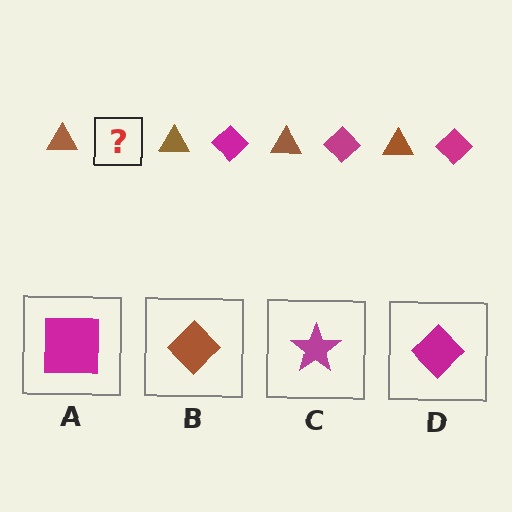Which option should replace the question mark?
Option D.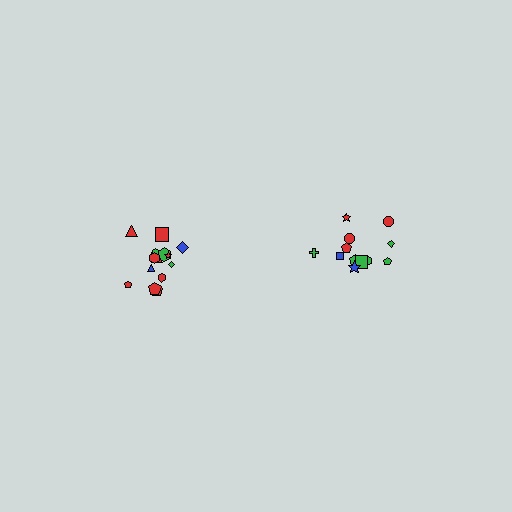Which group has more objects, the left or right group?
The left group.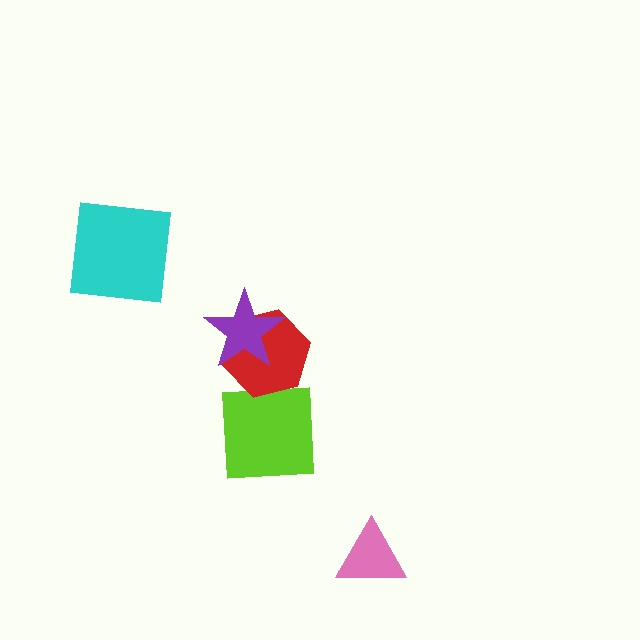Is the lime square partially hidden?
Yes, it is partially covered by another shape.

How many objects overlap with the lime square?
1 object overlaps with the lime square.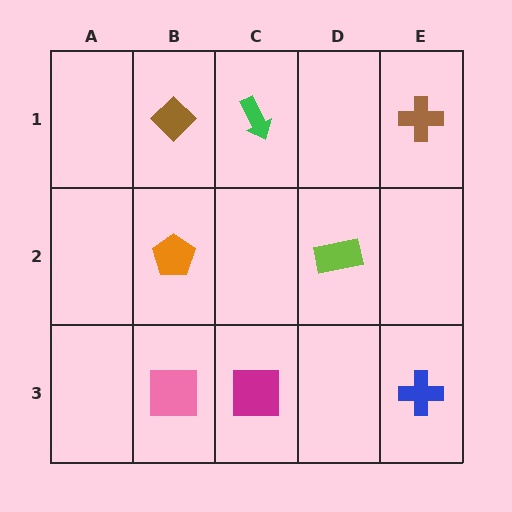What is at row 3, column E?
A blue cross.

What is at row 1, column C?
A green arrow.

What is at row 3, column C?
A magenta square.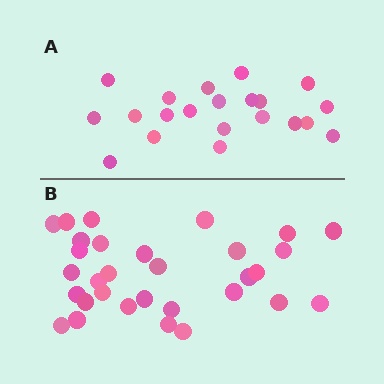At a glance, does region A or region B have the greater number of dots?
Region B (the bottom region) has more dots.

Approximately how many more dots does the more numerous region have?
Region B has roughly 10 or so more dots than region A.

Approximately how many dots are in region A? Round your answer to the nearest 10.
About 20 dots. (The exact count is 21, which rounds to 20.)